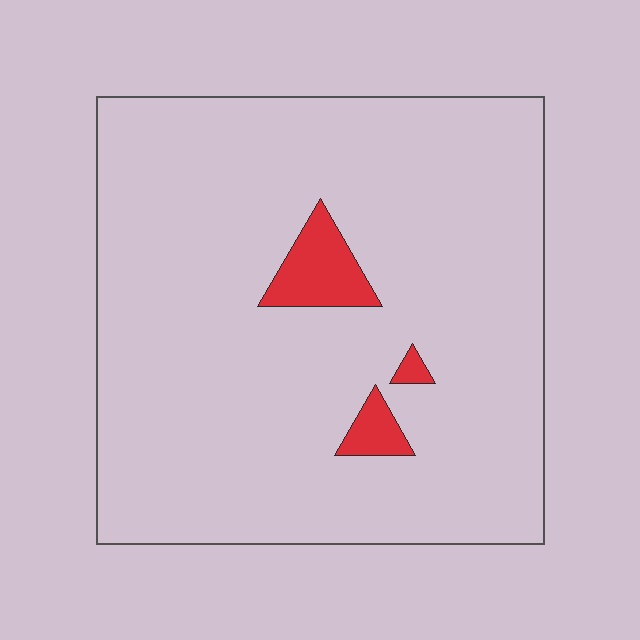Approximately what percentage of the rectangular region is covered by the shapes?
Approximately 5%.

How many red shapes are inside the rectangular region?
3.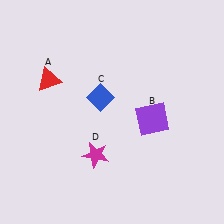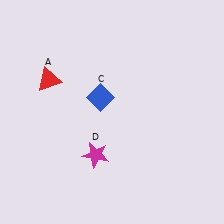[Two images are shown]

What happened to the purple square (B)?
The purple square (B) was removed in Image 2. It was in the bottom-right area of Image 1.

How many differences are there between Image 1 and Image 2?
There is 1 difference between the two images.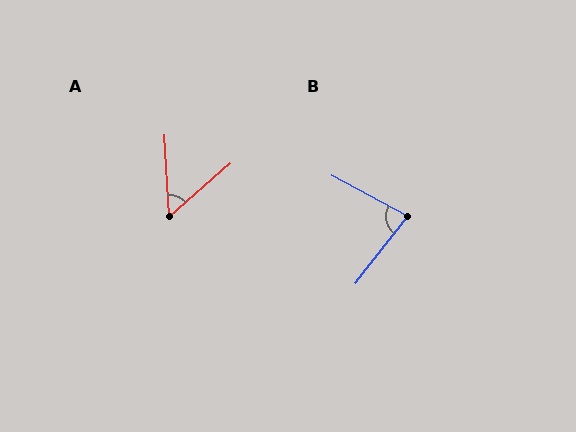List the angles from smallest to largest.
A (53°), B (81°).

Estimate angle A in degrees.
Approximately 53 degrees.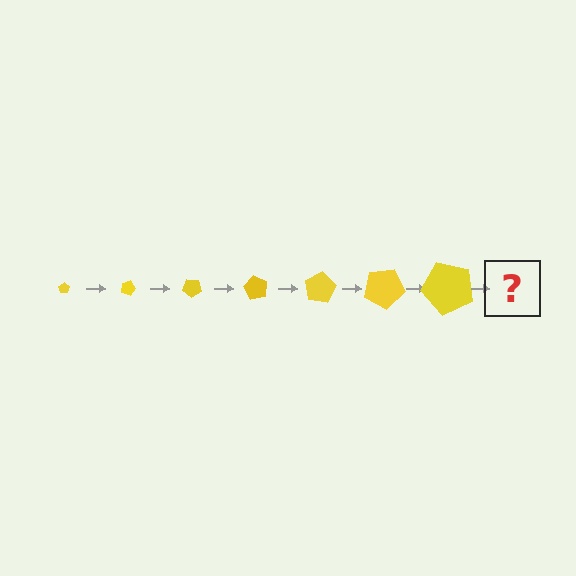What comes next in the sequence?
The next element should be a pentagon, larger than the previous one and rotated 140 degrees from the start.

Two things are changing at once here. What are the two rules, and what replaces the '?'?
The two rules are that the pentagon grows larger each step and it rotates 20 degrees each step. The '?' should be a pentagon, larger than the previous one and rotated 140 degrees from the start.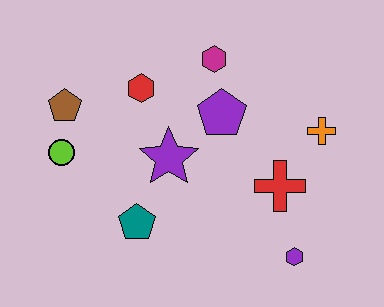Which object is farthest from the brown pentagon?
The purple hexagon is farthest from the brown pentagon.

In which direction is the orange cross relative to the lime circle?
The orange cross is to the right of the lime circle.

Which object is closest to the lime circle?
The brown pentagon is closest to the lime circle.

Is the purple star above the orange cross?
No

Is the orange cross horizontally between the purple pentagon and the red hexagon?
No